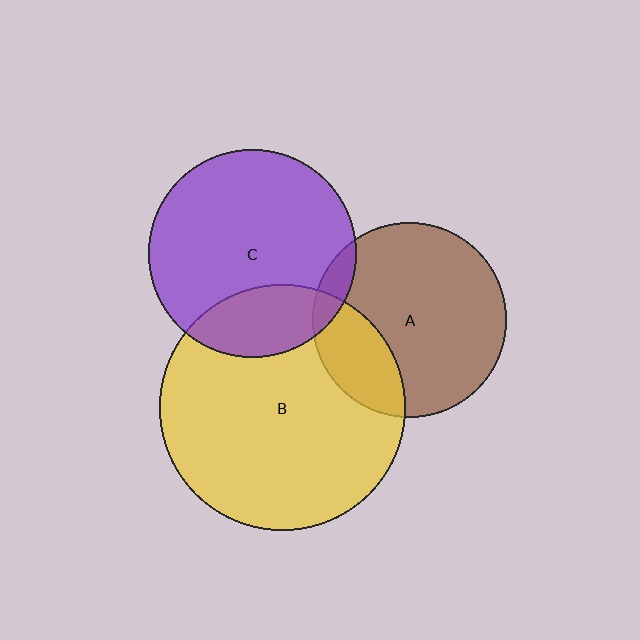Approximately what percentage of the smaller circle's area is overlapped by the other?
Approximately 5%.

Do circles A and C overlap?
Yes.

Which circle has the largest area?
Circle B (yellow).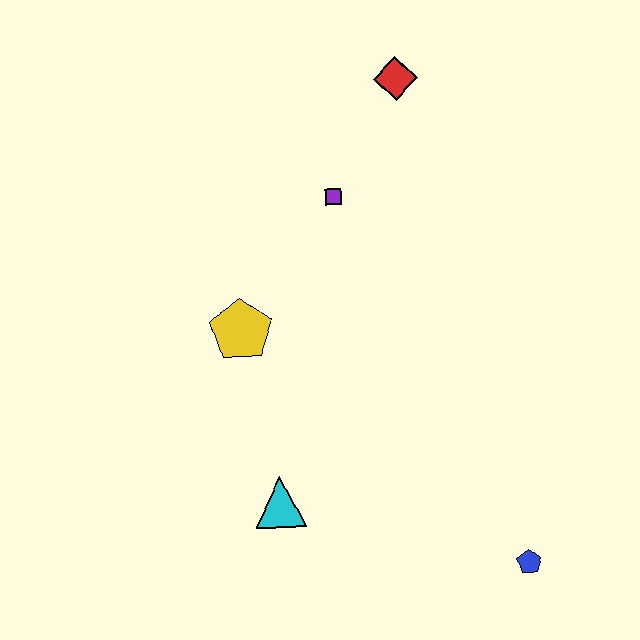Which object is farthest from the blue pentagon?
The red diamond is farthest from the blue pentagon.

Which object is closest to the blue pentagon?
The cyan triangle is closest to the blue pentagon.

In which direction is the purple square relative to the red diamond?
The purple square is below the red diamond.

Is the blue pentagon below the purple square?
Yes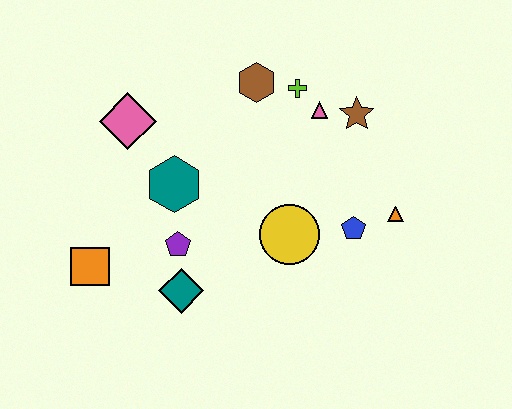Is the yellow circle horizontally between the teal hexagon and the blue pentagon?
Yes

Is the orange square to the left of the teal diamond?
Yes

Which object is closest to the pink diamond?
The teal hexagon is closest to the pink diamond.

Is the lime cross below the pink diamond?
No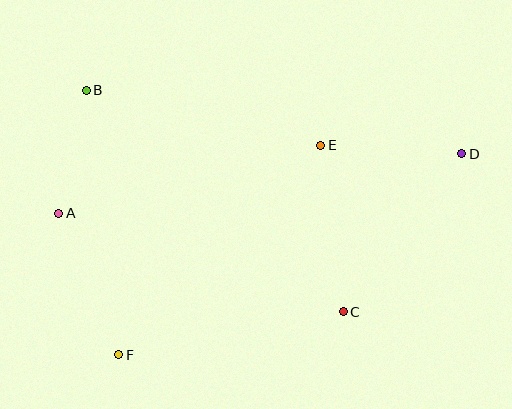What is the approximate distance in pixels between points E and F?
The distance between E and F is approximately 291 pixels.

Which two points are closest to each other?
Points A and B are closest to each other.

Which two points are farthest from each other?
Points A and D are farthest from each other.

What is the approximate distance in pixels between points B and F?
The distance between B and F is approximately 266 pixels.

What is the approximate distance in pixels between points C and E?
The distance between C and E is approximately 168 pixels.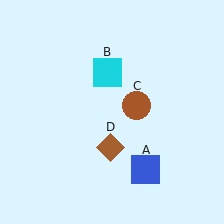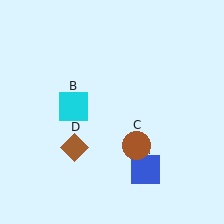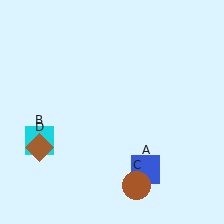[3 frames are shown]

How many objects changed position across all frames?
3 objects changed position: cyan square (object B), brown circle (object C), brown diamond (object D).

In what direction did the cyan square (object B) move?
The cyan square (object B) moved down and to the left.